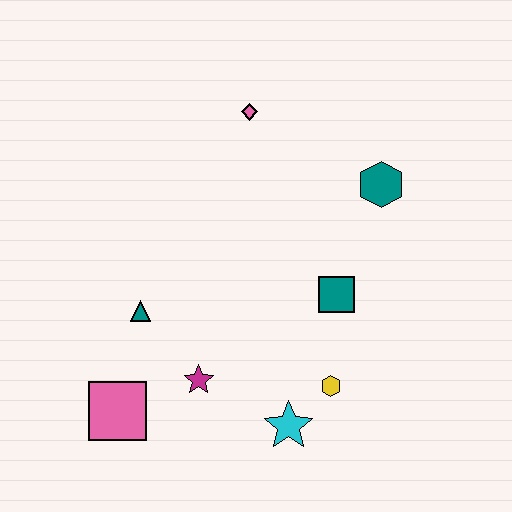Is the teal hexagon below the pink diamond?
Yes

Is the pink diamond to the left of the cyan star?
Yes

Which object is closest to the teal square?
The yellow hexagon is closest to the teal square.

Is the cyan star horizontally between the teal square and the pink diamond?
Yes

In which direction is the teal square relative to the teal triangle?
The teal square is to the right of the teal triangle.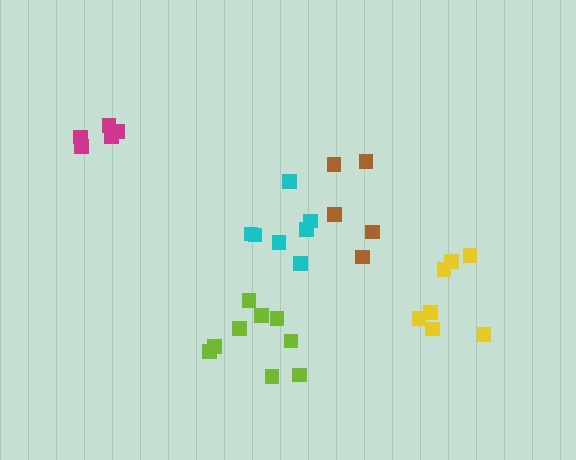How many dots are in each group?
Group 1: 7 dots, Group 2: 5 dots, Group 3: 7 dots, Group 4: 5 dots, Group 5: 9 dots (33 total).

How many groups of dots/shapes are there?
There are 5 groups.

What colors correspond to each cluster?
The clusters are colored: cyan, brown, yellow, magenta, lime.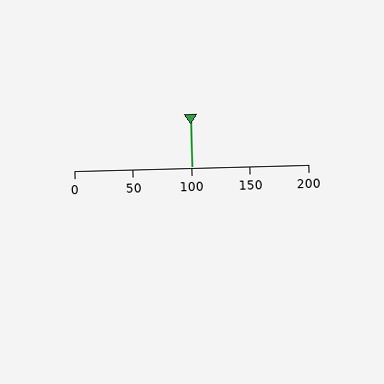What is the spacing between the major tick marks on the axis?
The major ticks are spaced 50 apart.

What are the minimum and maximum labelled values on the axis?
The axis runs from 0 to 200.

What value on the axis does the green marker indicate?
The marker indicates approximately 100.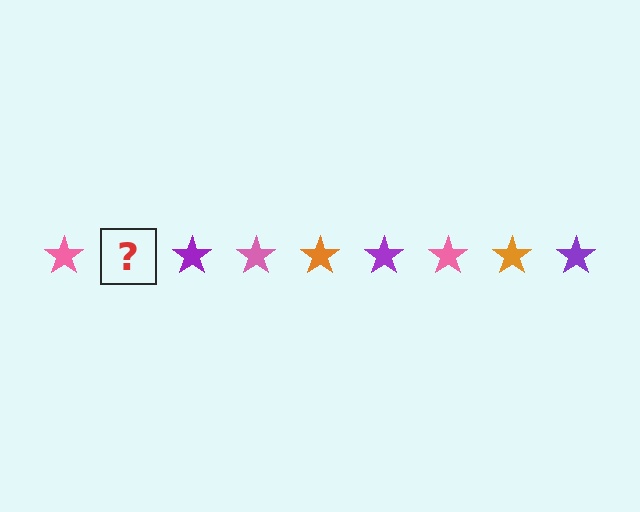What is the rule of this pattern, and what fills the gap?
The rule is that the pattern cycles through pink, orange, purple stars. The gap should be filled with an orange star.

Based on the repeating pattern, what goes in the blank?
The blank should be an orange star.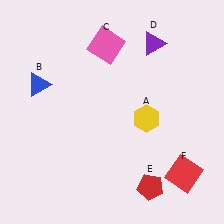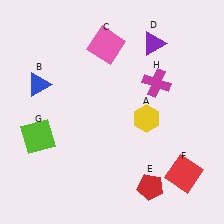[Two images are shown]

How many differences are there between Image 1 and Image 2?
There are 2 differences between the two images.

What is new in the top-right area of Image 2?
A magenta cross (H) was added in the top-right area of Image 2.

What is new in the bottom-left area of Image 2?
A lime square (G) was added in the bottom-left area of Image 2.